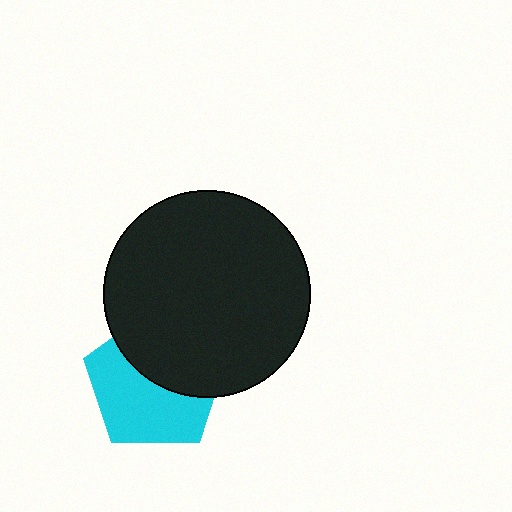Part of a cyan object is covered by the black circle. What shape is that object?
It is a pentagon.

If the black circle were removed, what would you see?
You would see the complete cyan pentagon.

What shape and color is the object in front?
The object in front is a black circle.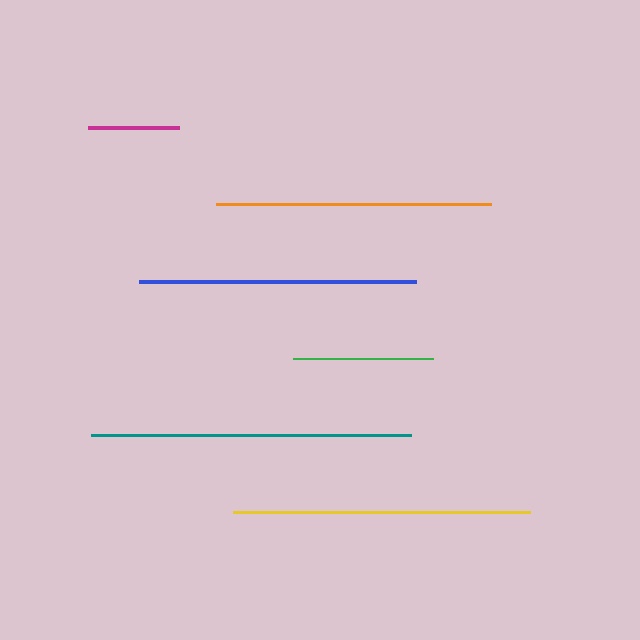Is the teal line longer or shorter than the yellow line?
The teal line is longer than the yellow line.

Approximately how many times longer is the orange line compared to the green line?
The orange line is approximately 2.0 times the length of the green line.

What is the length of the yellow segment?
The yellow segment is approximately 297 pixels long.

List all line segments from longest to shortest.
From longest to shortest: teal, yellow, blue, orange, green, magenta.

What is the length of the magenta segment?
The magenta segment is approximately 91 pixels long.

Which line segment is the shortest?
The magenta line is the shortest at approximately 91 pixels.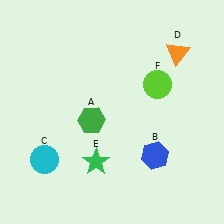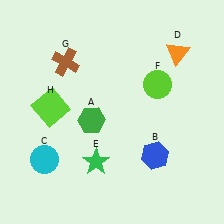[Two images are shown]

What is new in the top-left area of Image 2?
A brown cross (G) was added in the top-left area of Image 2.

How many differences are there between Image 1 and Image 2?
There are 2 differences between the two images.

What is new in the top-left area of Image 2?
A lime square (H) was added in the top-left area of Image 2.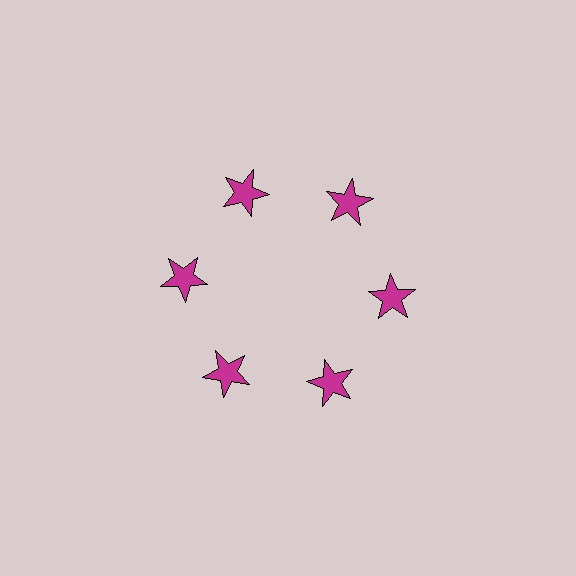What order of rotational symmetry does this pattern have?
This pattern has 6-fold rotational symmetry.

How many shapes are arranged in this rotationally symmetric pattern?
There are 6 shapes, arranged in 6 groups of 1.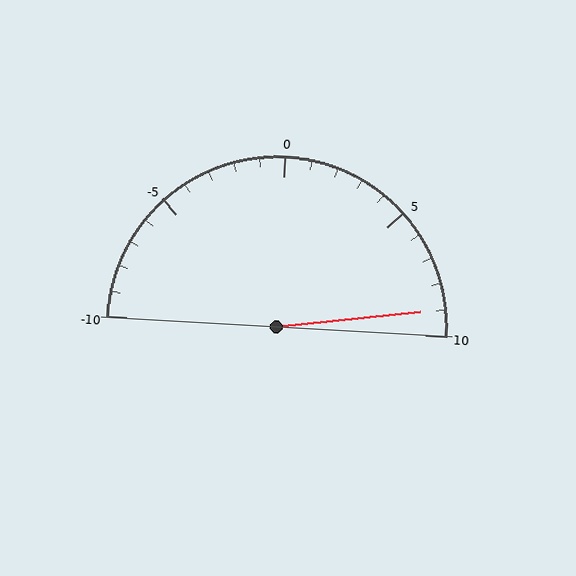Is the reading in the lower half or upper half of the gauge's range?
The reading is in the upper half of the range (-10 to 10).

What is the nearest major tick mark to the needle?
The nearest major tick mark is 10.